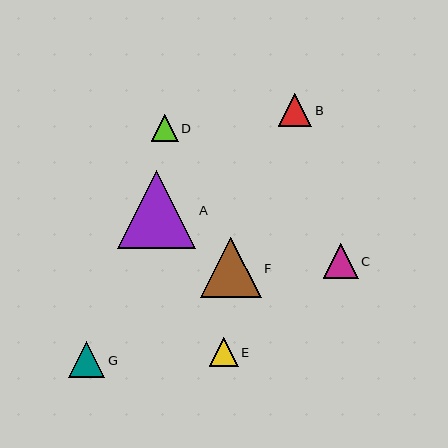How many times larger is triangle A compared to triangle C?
Triangle A is approximately 2.2 times the size of triangle C.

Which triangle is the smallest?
Triangle D is the smallest with a size of approximately 27 pixels.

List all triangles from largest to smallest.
From largest to smallest: A, F, G, C, B, E, D.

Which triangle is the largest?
Triangle A is the largest with a size of approximately 78 pixels.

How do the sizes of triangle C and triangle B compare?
Triangle C and triangle B are approximately the same size.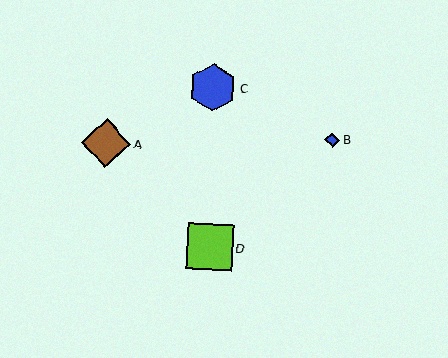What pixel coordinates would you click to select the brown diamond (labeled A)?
Click at (106, 143) to select the brown diamond A.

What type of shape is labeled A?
Shape A is a brown diamond.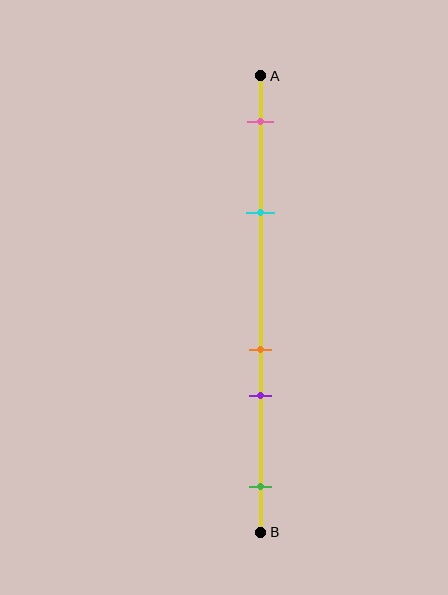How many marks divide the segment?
There are 5 marks dividing the segment.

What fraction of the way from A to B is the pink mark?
The pink mark is approximately 10% (0.1) of the way from A to B.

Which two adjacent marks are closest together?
The orange and purple marks are the closest adjacent pair.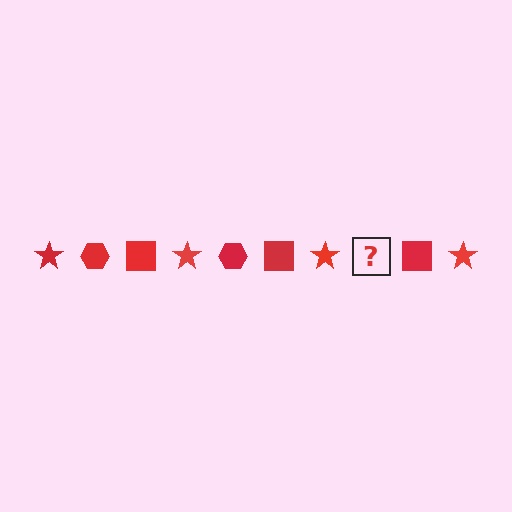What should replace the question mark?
The question mark should be replaced with a red hexagon.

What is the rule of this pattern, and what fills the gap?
The rule is that the pattern cycles through star, hexagon, square shapes in red. The gap should be filled with a red hexagon.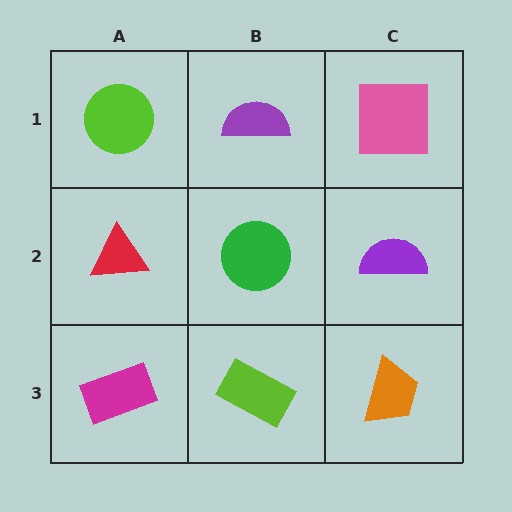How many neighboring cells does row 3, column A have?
2.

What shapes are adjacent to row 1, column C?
A purple semicircle (row 2, column C), a purple semicircle (row 1, column B).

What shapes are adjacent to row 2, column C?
A pink square (row 1, column C), an orange trapezoid (row 3, column C), a green circle (row 2, column B).